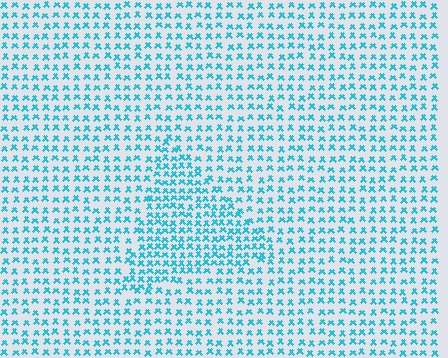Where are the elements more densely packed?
The elements are more densely packed inside the triangle boundary.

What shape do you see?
I see a triangle.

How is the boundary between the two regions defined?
The boundary is defined by a change in element density (approximately 1.6x ratio). All elements are the same color, size, and shape.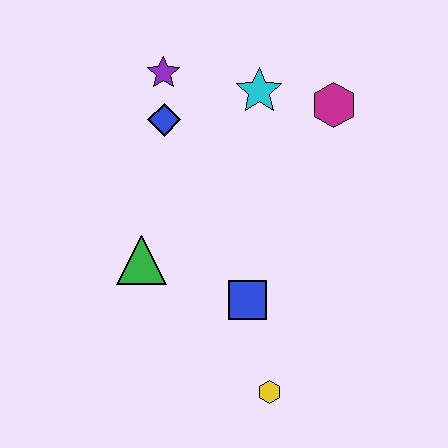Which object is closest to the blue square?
The yellow hexagon is closest to the blue square.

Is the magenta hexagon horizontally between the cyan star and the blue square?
No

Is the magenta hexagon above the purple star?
No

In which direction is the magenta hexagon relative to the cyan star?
The magenta hexagon is to the right of the cyan star.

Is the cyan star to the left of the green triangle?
No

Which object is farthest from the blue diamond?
The yellow hexagon is farthest from the blue diamond.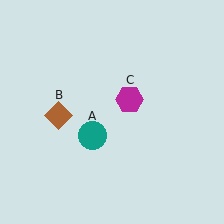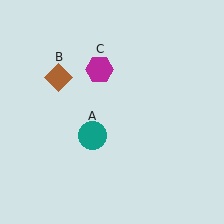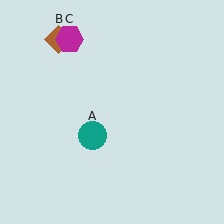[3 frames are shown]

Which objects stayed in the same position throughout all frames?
Teal circle (object A) remained stationary.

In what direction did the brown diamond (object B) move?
The brown diamond (object B) moved up.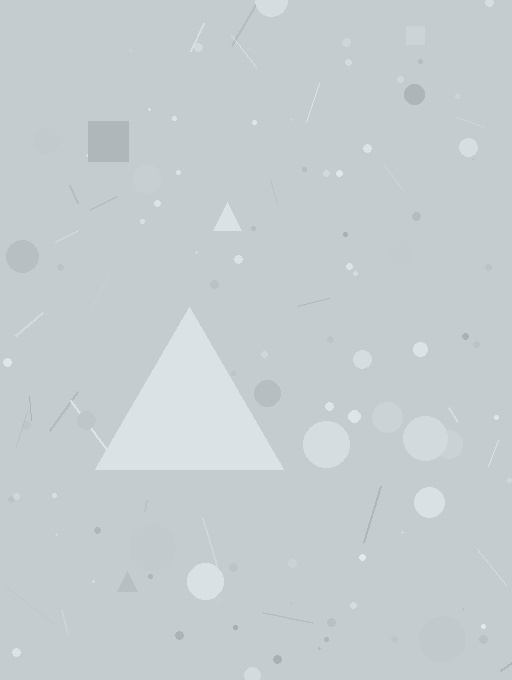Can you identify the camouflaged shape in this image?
The camouflaged shape is a triangle.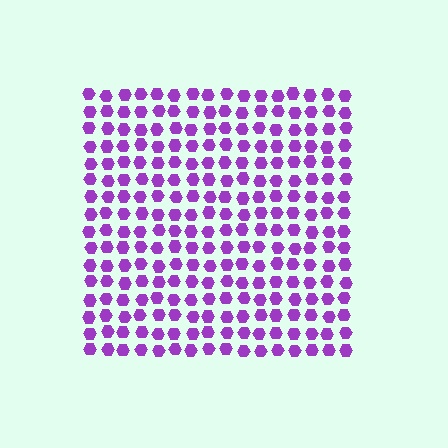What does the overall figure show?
The overall figure shows a square.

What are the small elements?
The small elements are hexagons.